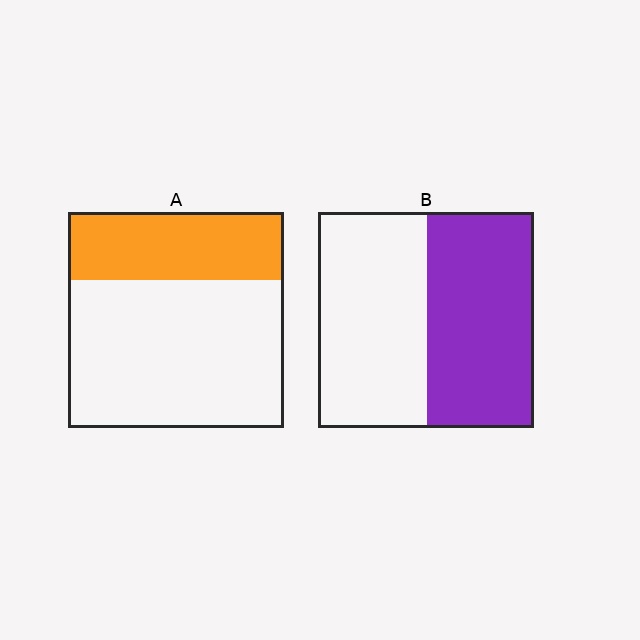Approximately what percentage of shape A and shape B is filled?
A is approximately 30% and B is approximately 50%.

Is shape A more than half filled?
No.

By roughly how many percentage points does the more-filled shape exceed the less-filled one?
By roughly 20 percentage points (B over A).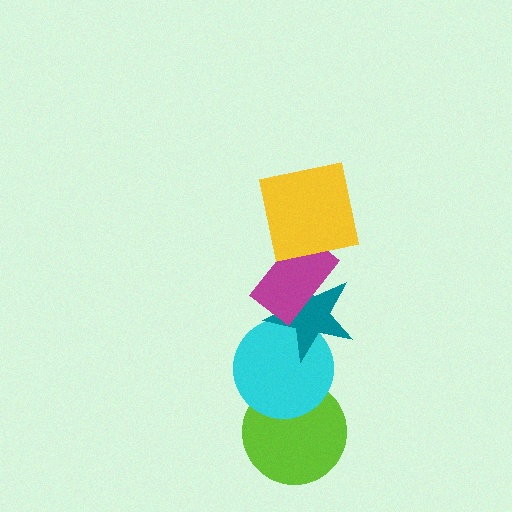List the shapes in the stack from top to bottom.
From top to bottom: the yellow square, the magenta rectangle, the teal star, the cyan circle, the lime circle.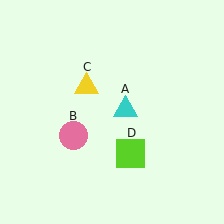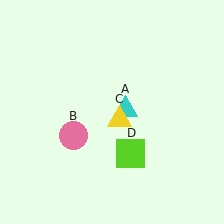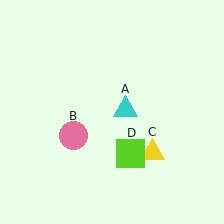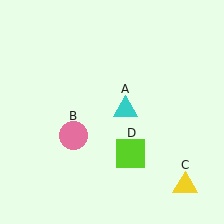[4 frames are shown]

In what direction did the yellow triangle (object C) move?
The yellow triangle (object C) moved down and to the right.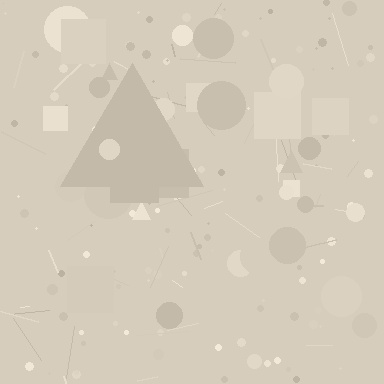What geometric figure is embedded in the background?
A triangle is embedded in the background.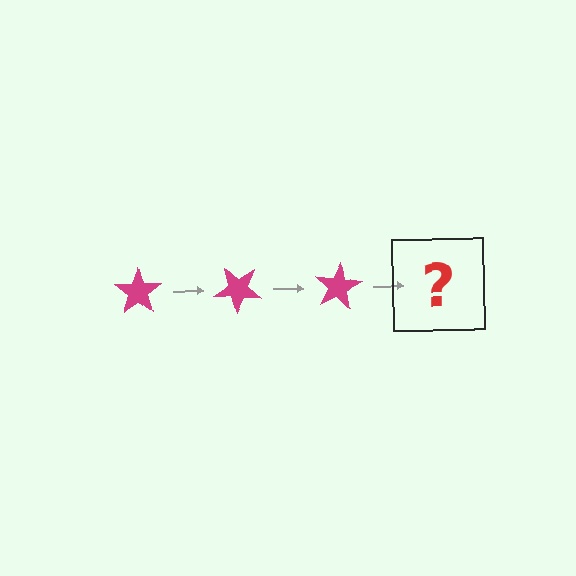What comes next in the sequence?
The next element should be a magenta star rotated 120 degrees.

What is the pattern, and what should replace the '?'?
The pattern is that the star rotates 40 degrees each step. The '?' should be a magenta star rotated 120 degrees.